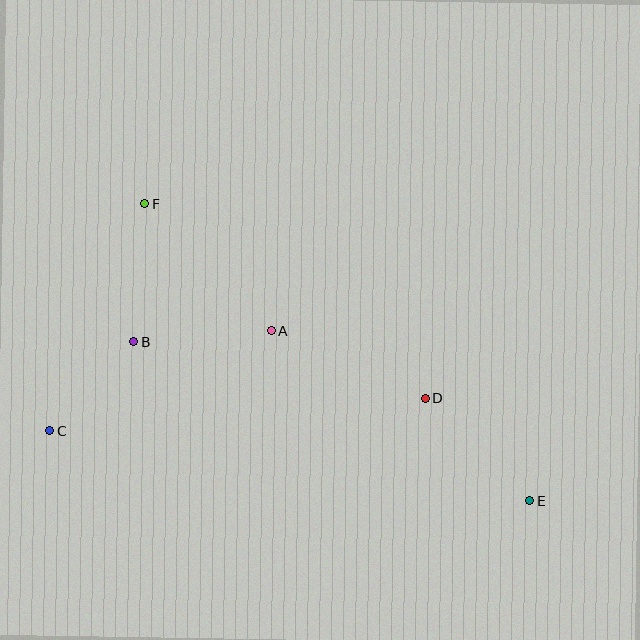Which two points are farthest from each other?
Points E and F are farthest from each other.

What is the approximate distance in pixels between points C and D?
The distance between C and D is approximately 376 pixels.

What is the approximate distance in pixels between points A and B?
The distance between A and B is approximately 138 pixels.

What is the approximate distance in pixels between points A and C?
The distance between A and C is approximately 243 pixels.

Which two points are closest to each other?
Points B and C are closest to each other.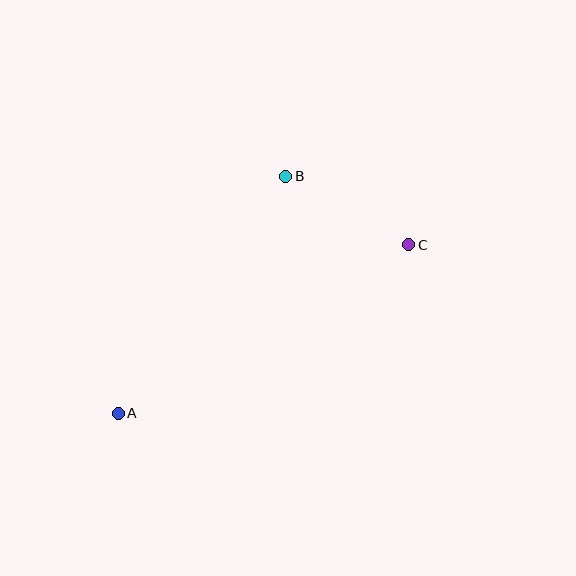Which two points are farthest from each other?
Points A and C are farthest from each other.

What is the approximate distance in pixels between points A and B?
The distance between A and B is approximately 290 pixels.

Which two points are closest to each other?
Points B and C are closest to each other.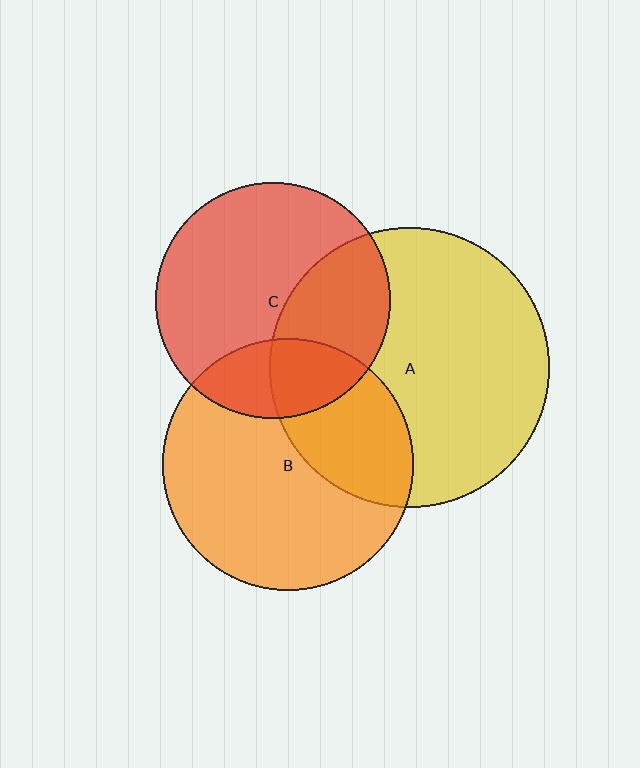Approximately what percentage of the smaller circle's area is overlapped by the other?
Approximately 20%.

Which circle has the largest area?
Circle A (yellow).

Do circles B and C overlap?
Yes.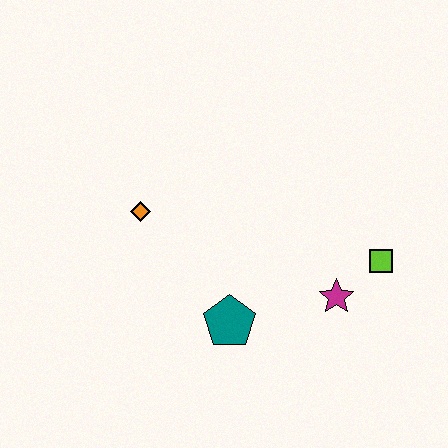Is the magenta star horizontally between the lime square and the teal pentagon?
Yes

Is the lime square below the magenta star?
No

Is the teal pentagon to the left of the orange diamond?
No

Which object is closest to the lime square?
The magenta star is closest to the lime square.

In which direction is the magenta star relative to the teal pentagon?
The magenta star is to the right of the teal pentagon.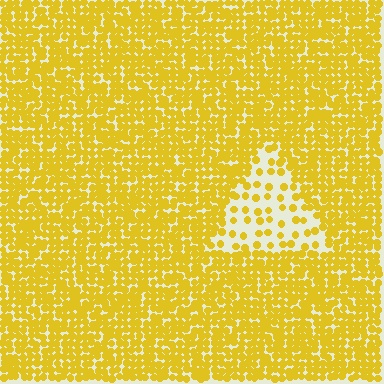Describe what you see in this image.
The image contains small yellow elements arranged at two different densities. A triangle-shaped region is visible where the elements are less densely packed than the surrounding area.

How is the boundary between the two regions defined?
The boundary is defined by a change in element density (approximately 3.1x ratio). All elements are the same color, size, and shape.